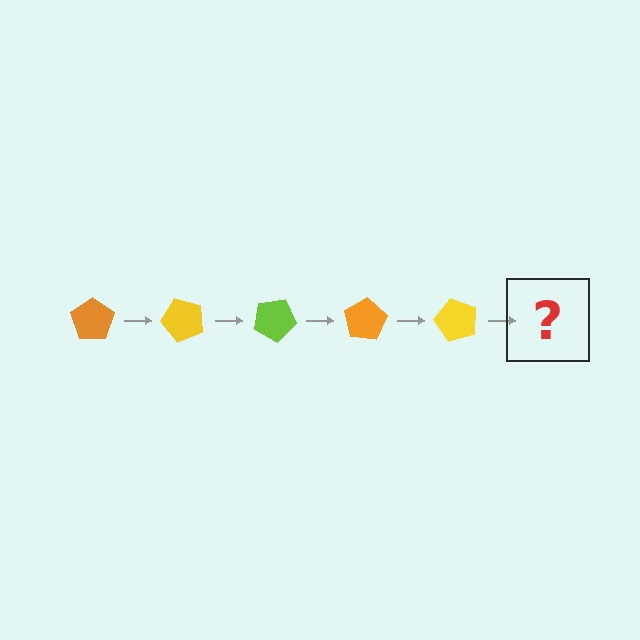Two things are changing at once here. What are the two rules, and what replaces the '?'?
The two rules are that it rotates 50 degrees each step and the color cycles through orange, yellow, and lime. The '?' should be a lime pentagon, rotated 250 degrees from the start.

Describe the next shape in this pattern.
It should be a lime pentagon, rotated 250 degrees from the start.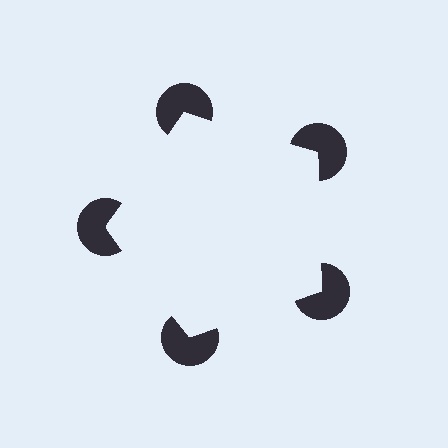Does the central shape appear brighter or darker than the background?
It typically appears slightly brighter than the background, even though no actual brightness change is drawn.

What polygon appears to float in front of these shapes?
An illusory pentagon — its edges are inferred from the aligned wedge cuts in the pac-man discs, not physically drawn.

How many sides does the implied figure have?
5 sides.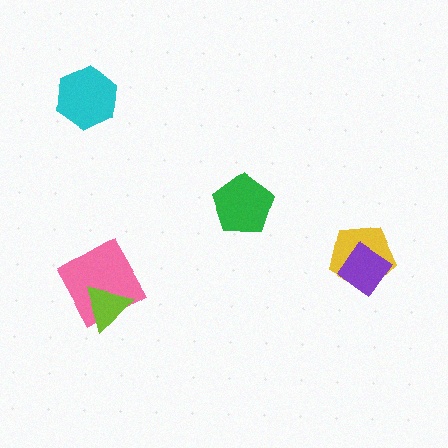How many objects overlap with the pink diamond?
1 object overlaps with the pink diamond.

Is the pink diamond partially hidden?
Yes, it is partially covered by another shape.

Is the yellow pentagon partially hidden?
Yes, it is partially covered by another shape.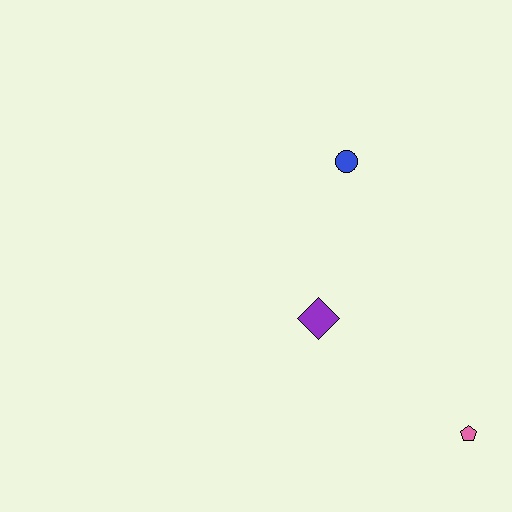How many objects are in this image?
There are 3 objects.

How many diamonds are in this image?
There is 1 diamond.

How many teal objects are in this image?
There are no teal objects.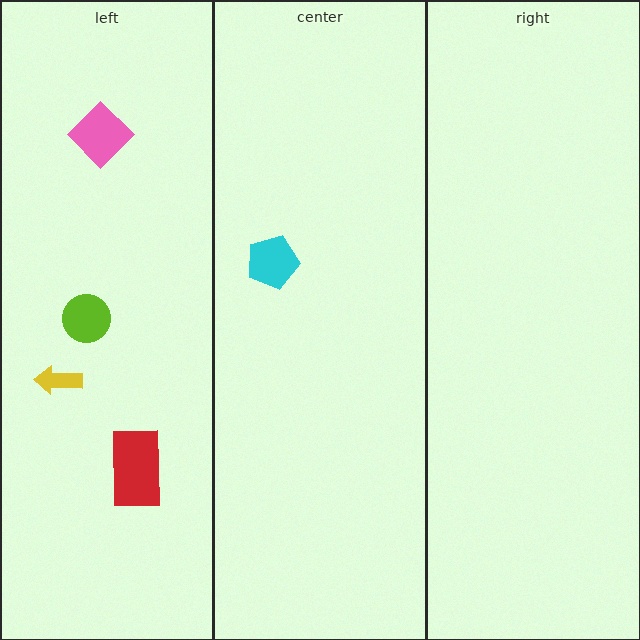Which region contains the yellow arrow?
The left region.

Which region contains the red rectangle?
The left region.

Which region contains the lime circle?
The left region.